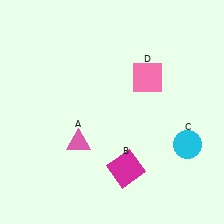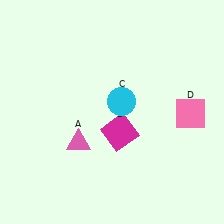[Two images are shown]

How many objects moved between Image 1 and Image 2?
3 objects moved between the two images.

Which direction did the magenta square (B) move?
The magenta square (B) moved up.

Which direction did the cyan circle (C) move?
The cyan circle (C) moved left.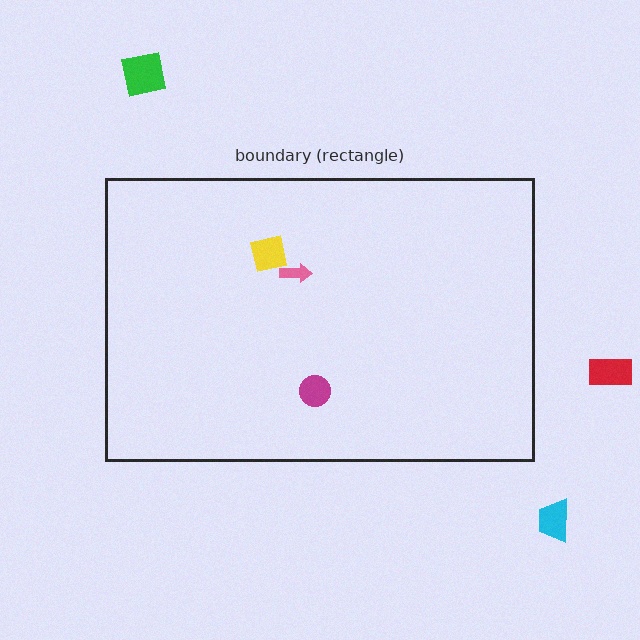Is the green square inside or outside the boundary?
Outside.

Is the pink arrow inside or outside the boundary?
Inside.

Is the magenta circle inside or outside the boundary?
Inside.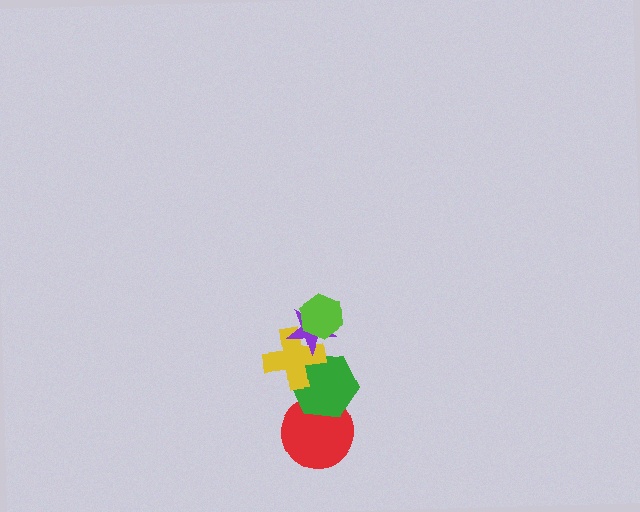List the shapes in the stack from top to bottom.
From top to bottom: the lime hexagon, the purple star, the yellow cross, the green hexagon, the red circle.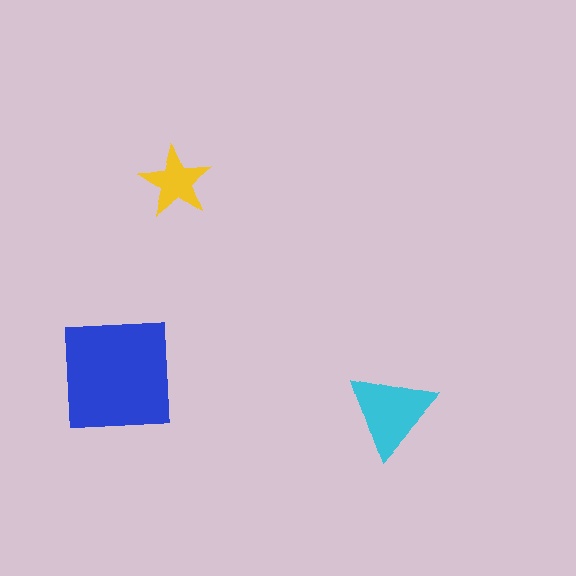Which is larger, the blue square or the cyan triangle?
The blue square.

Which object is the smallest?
The yellow star.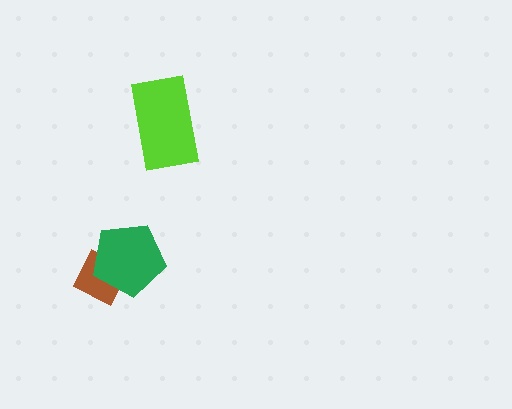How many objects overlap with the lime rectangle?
0 objects overlap with the lime rectangle.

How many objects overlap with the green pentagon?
1 object overlaps with the green pentagon.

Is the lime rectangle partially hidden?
No, no other shape covers it.